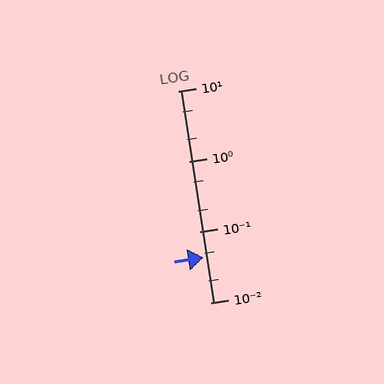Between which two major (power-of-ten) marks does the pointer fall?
The pointer is between 0.01 and 0.1.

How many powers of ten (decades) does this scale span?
The scale spans 3 decades, from 0.01 to 10.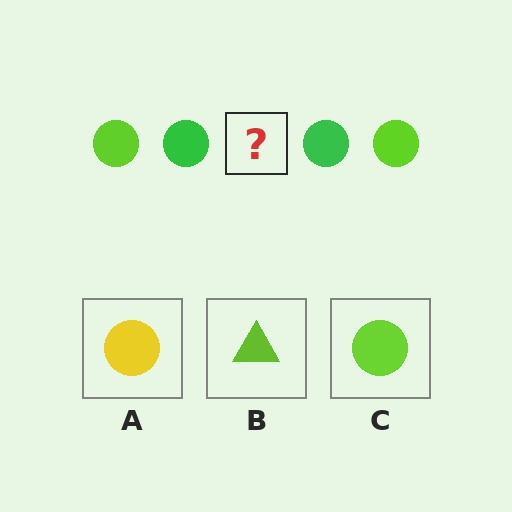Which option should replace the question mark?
Option C.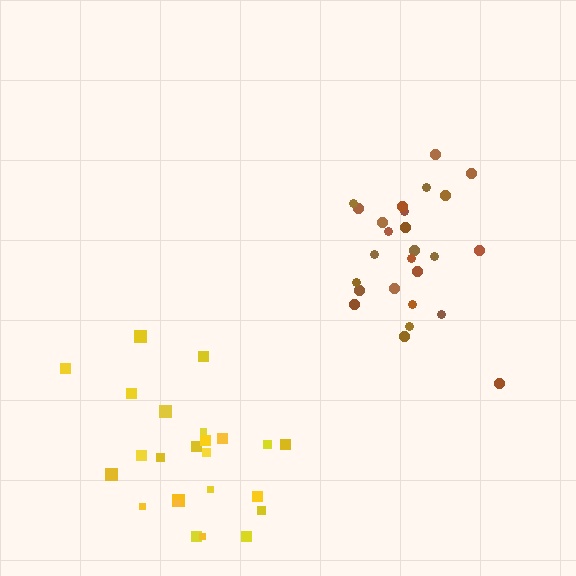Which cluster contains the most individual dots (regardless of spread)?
Brown (26).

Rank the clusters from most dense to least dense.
brown, yellow.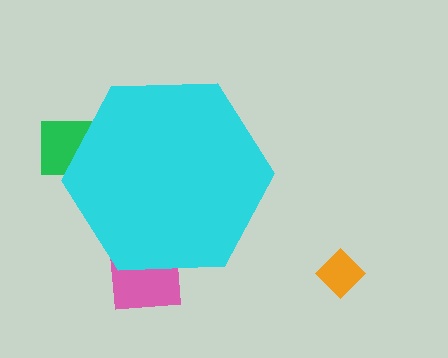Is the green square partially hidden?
Yes, the green square is partially hidden behind the cyan hexagon.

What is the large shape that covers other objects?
A cyan hexagon.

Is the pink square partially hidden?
Yes, the pink square is partially hidden behind the cyan hexagon.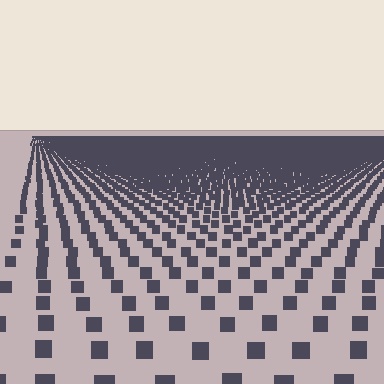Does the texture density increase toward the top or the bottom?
Density increases toward the top.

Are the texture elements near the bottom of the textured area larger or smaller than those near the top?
Larger. Near the bottom, elements are closer to the viewer and appear at a bigger on-screen size.